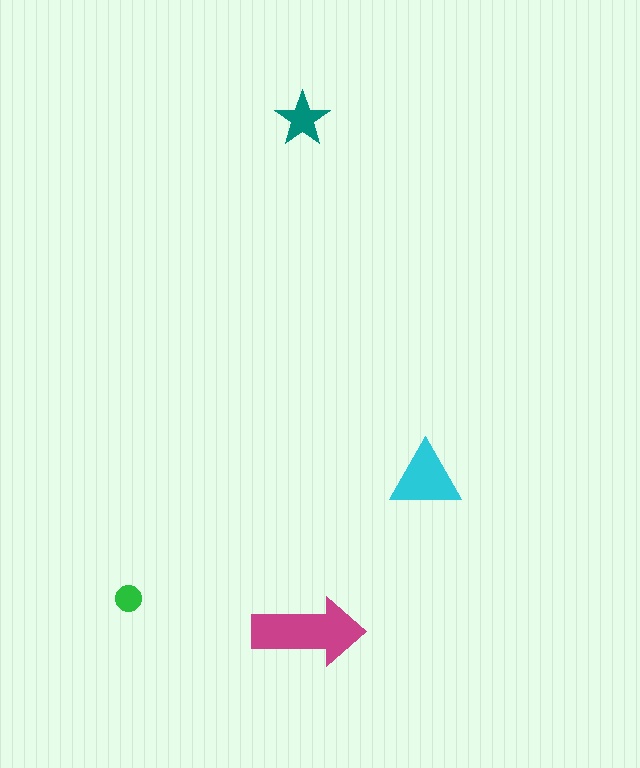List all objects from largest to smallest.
The magenta arrow, the cyan triangle, the teal star, the green circle.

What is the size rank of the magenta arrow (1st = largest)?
1st.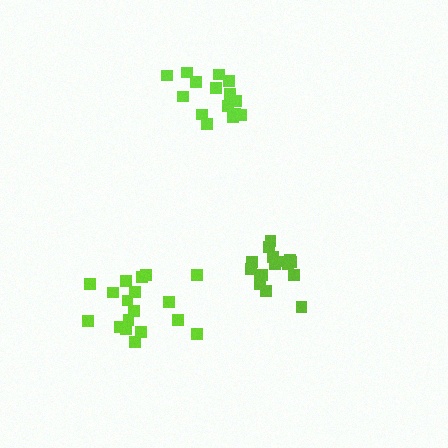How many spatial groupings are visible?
There are 3 spatial groupings.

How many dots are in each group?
Group 1: 15 dots, Group 2: 16 dots, Group 3: 18 dots (49 total).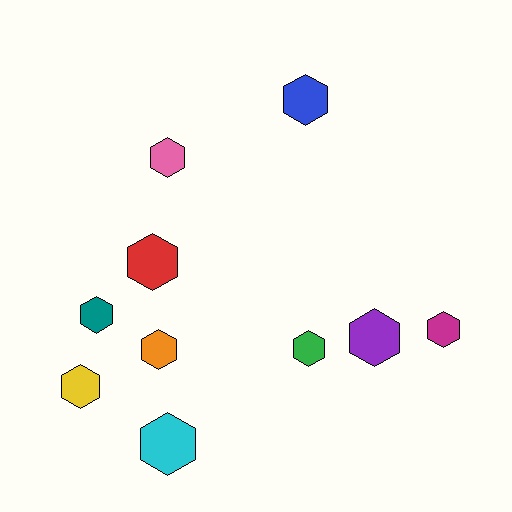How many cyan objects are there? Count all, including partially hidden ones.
There is 1 cyan object.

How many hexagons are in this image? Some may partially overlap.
There are 10 hexagons.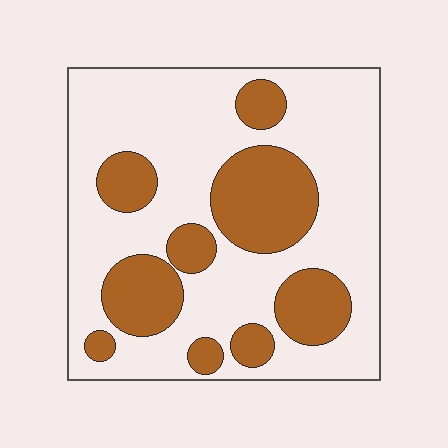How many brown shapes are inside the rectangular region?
9.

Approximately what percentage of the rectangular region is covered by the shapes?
Approximately 30%.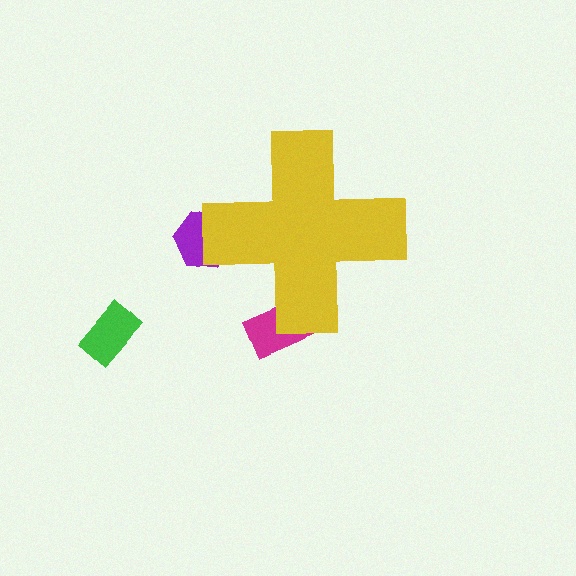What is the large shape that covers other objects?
A yellow cross.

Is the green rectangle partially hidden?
No, the green rectangle is fully visible.